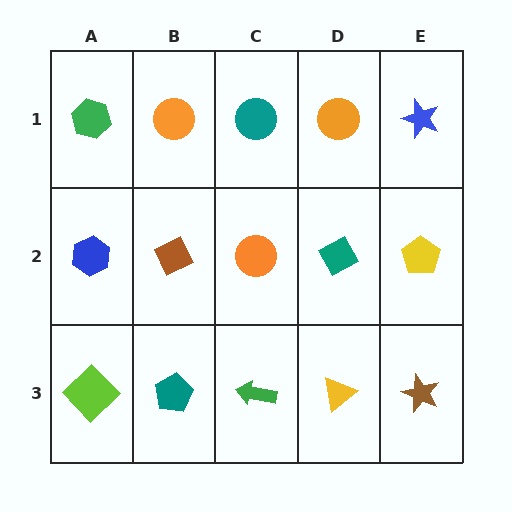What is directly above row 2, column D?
An orange circle.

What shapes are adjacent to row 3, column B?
A brown diamond (row 2, column B), a lime diamond (row 3, column A), a green arrow (row 3, column C).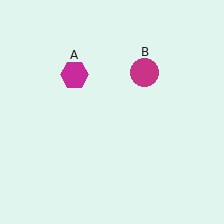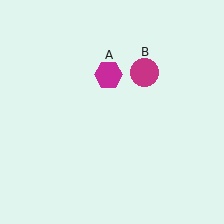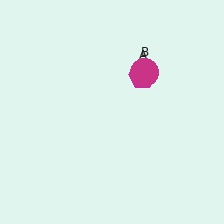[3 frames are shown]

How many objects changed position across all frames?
1 object changed position: magenta hexagon (object A).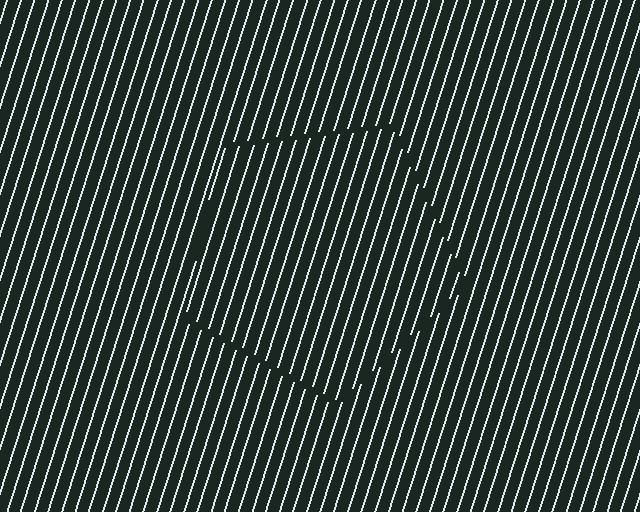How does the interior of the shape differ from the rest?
The interior of the shape contains the same grating, shifted by half a period — the contour is defined by the phase discontinuity where line-ends from the inner and outer gratings abut.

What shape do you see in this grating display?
An illusory pentagon. The interior of the shape contains the same grating, shifted by half a period — the contour is defined by the phase discontinuity where line-ends from the inner and outer gratings abut.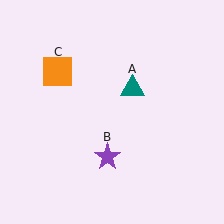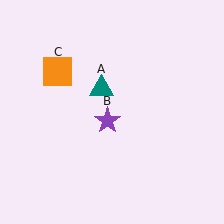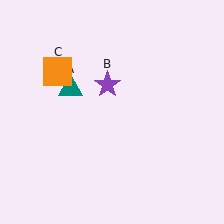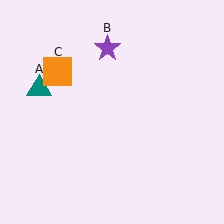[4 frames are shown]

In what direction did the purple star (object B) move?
The purple star (object B) moved up.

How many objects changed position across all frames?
2 objects changed position: teal triangle (object A), purple star (object B).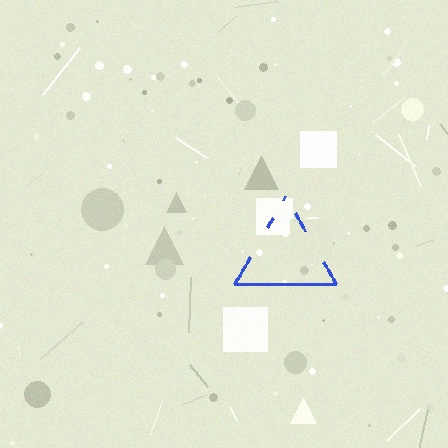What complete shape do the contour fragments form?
The contour fragments form a triangle.